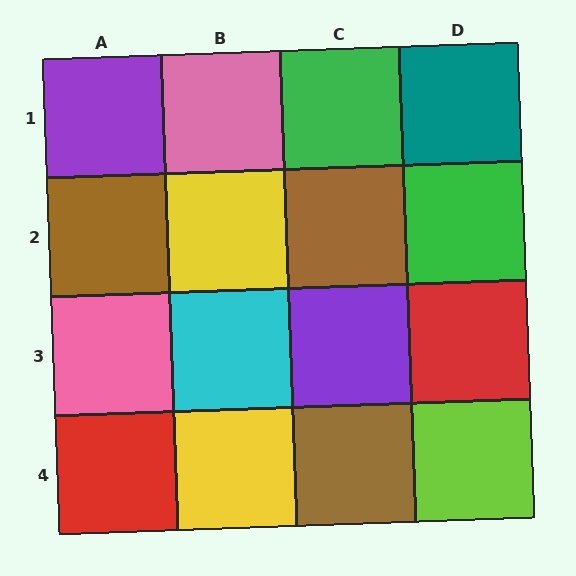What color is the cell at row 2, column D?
Green.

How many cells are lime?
1 cell is lime.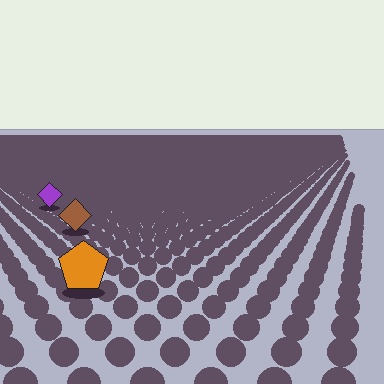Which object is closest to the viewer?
The orange pentagon is closest. The texture marks near it are larger and more spread out.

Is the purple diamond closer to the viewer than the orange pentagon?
No. The orange pentagon is closer — you can tell from the texture gradient: the ground texture is coarser near it.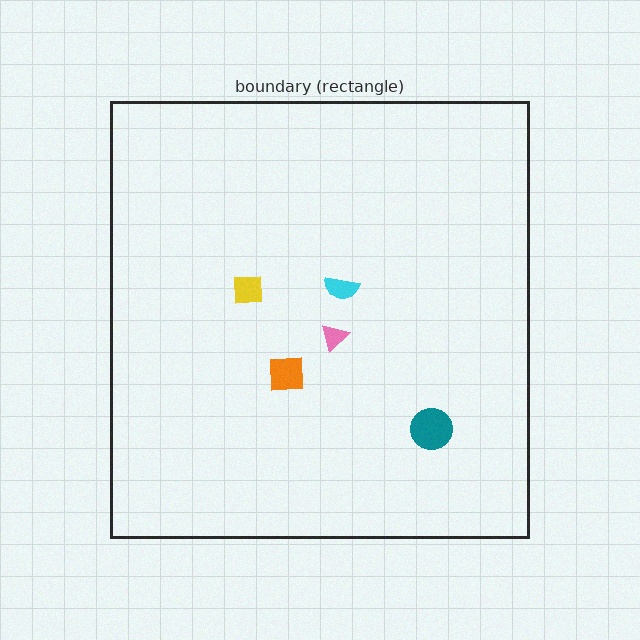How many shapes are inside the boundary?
5 inside, 0 outside.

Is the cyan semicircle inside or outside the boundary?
Inside.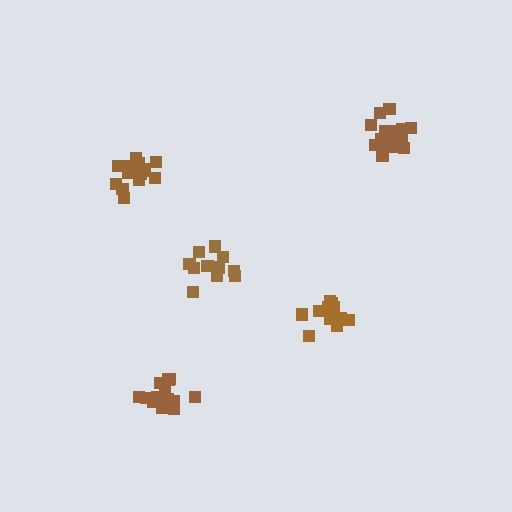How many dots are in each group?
Group 1: 16 dots, Group 2: 17 dots, Group 3: 13 dots, Group 4: 18 dots, Group 5: 12 dots (76 total).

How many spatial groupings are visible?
There are 5 spatial groupings.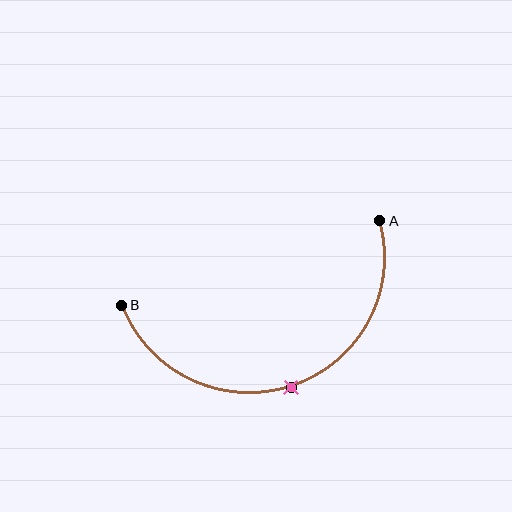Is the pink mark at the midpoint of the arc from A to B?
Yes. The pink mark lies on the arc at equal arc-length from both A and B — it is the arc midpoint.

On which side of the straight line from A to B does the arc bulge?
The arc bulges below the straight line connecting A and B.